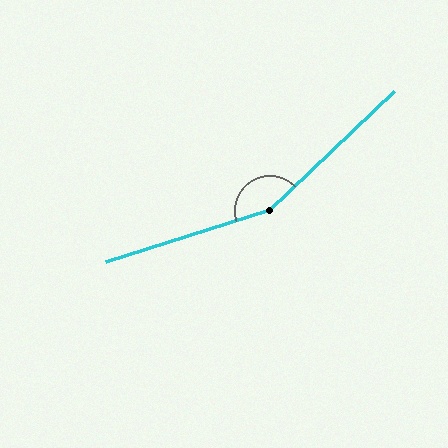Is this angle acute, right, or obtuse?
It is obtuse.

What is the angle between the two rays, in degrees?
Approximately 154 degrees.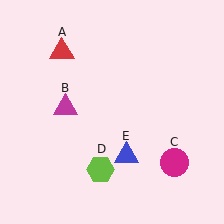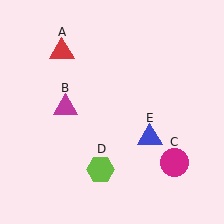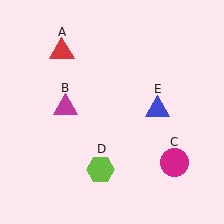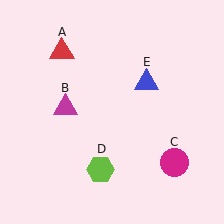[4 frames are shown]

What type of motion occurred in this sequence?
The blue triangle (object E) rotated counterclockwise around the center of the scene.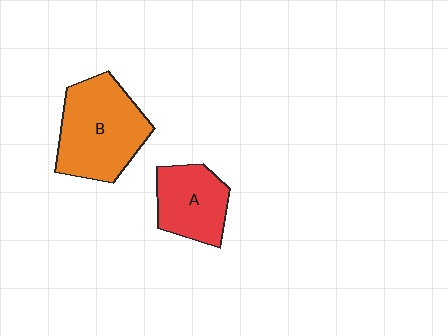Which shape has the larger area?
Shape B (orange).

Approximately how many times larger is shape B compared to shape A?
Approximately 1.5 times.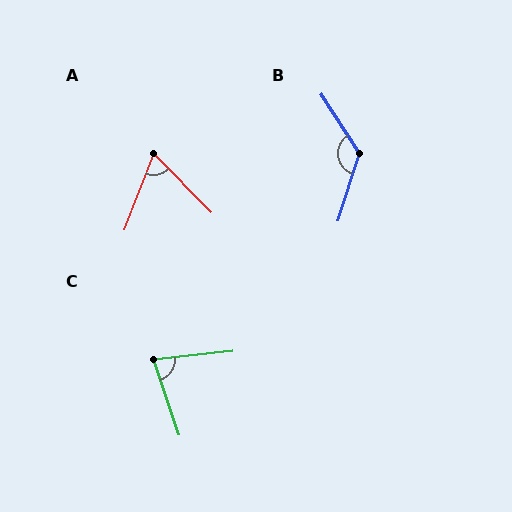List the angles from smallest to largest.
A (65°), C (78°), B (129°).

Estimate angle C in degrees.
Approximately 78 degrees.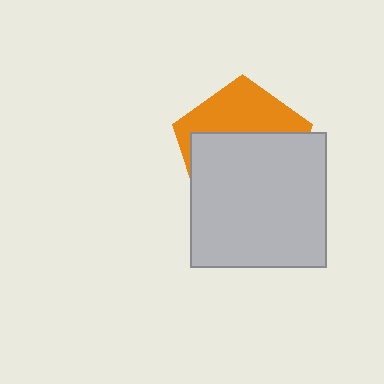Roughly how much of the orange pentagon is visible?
A small part of it is visible (roughly 38%).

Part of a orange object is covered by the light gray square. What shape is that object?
It is a pentagon.